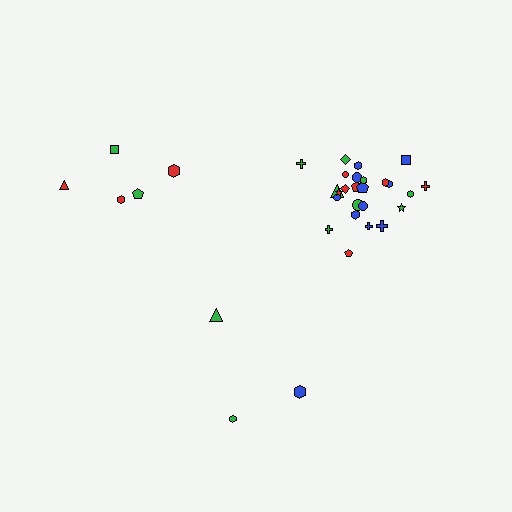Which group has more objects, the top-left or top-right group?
The top-right group.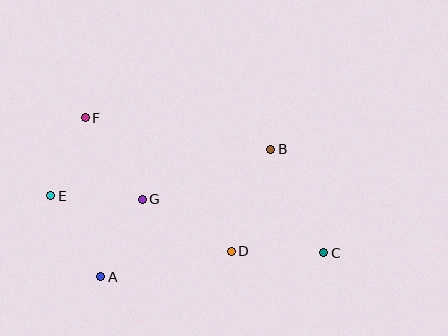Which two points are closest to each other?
Points E and F are closest to each other.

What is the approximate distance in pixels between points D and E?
The distance between D and E is approximately 189 pixels.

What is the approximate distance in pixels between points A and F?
The distance between A and F is approximately 160 pixels.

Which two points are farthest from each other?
Points C and E are farthest from each other.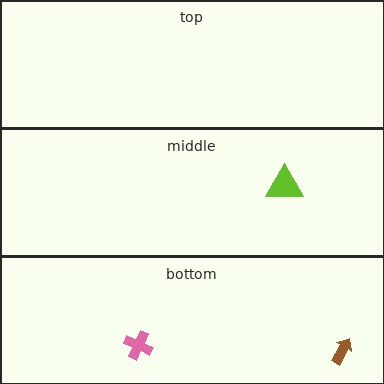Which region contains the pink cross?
The bottom region.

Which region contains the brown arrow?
The bottom region.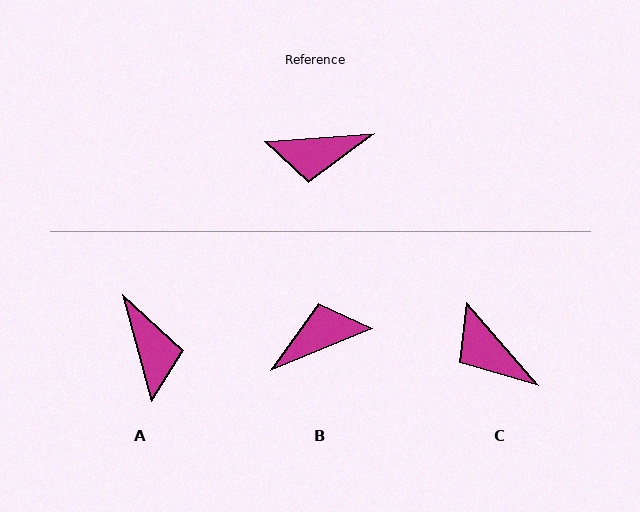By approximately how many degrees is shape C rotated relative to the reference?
Approximately 53 degrees clockwise.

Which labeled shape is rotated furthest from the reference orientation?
B, about 162 degrees away.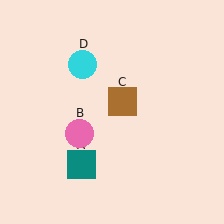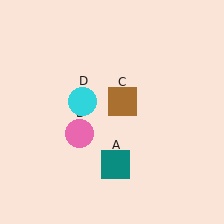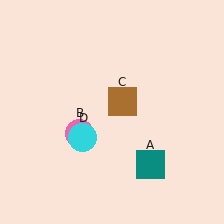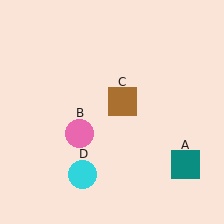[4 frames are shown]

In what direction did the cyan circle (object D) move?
The cyan circle (object D) moved down.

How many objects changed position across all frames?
2 objects changed position: teal square (object A), cyan circle (object D).